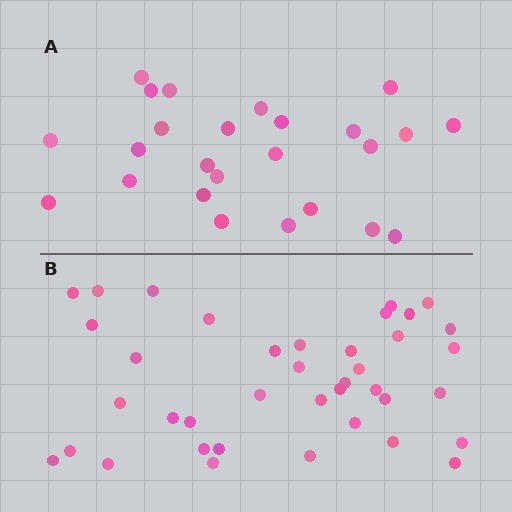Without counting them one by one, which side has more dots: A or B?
Region B (the bottom region) has more dots.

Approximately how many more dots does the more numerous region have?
Region B has approximately 15 more dots than region A.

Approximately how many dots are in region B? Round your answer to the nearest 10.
About 40 dots. (The exact count is 39, which rounds to 40.)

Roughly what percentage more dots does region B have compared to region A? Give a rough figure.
About 55% more.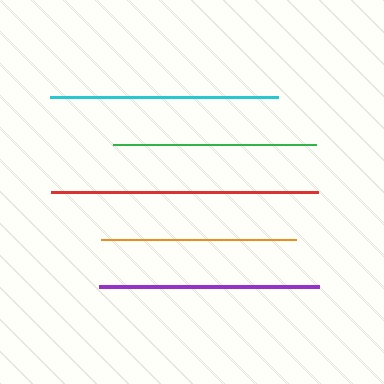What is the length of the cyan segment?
The cyan segment is approximately 228 pixels long.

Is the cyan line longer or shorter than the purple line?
The cyan line is longer than the purple line.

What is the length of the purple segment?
The purple segment is approximately 221 pixels long.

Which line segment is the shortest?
The orange line is the shortest at approximately 195 pixels.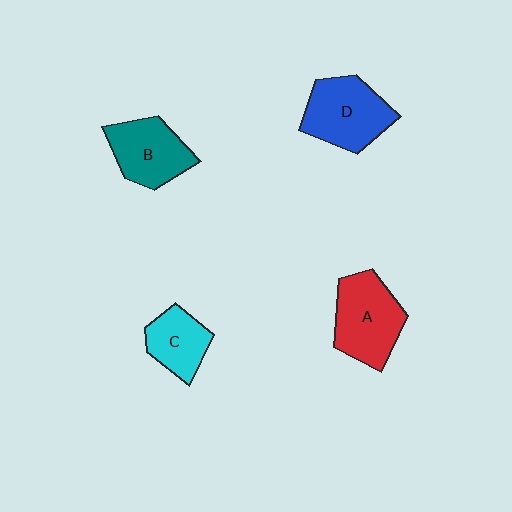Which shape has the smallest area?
Shape C (cyan).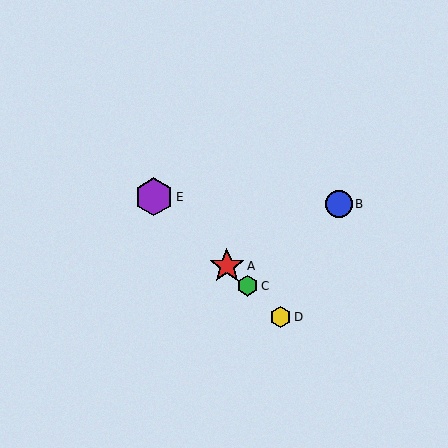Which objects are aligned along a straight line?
Objects A, C, D, E are aligned along a straight line.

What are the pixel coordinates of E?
Object E is at (154, 197).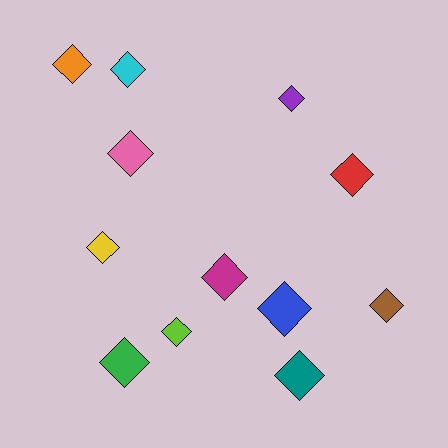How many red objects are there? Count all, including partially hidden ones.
There is 1 red object.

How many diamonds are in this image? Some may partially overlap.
There are 12 diamonds.